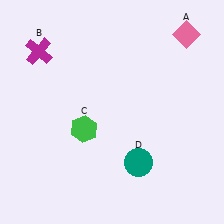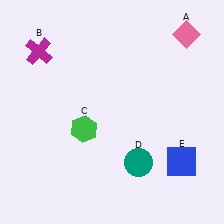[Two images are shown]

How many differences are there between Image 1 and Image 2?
There is 1 difference between the two images.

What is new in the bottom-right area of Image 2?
A blue square (E) was added in the bottom-right area of Image 2.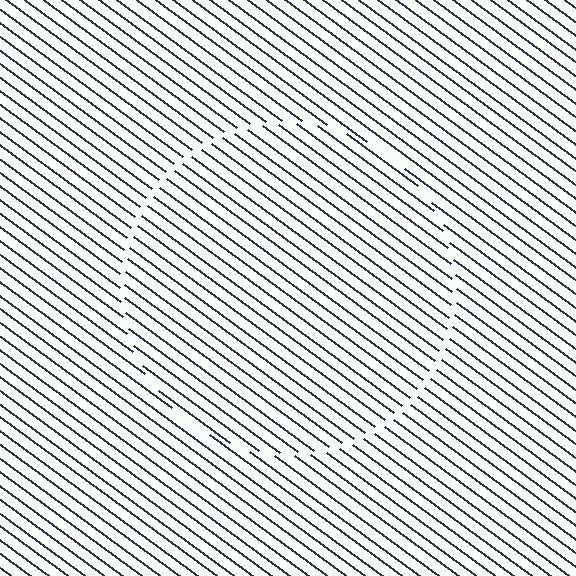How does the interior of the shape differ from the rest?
The interior of the shape contains the same grating, shifted by half a period — the contour is defined by the phase discontinuity where line-ends from the inner and outer gratings abut.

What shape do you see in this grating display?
An illusory circle. The interior of the shape contains the same grating, shifted by half a period — the contour is defined by the phase discontinuity where line-ends from the inner and outer gratings abut.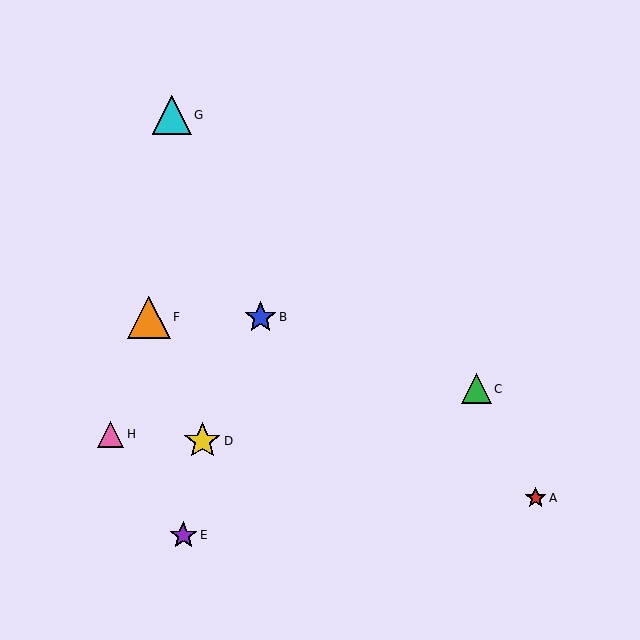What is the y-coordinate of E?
Object E is at y≈535.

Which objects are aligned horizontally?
Objects B, F are aligned horizontally.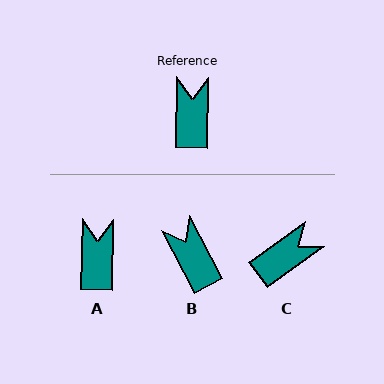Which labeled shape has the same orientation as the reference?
A.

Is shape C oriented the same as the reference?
No, it is off by about 53 degrees.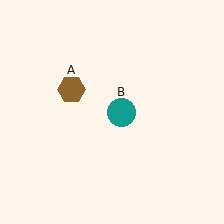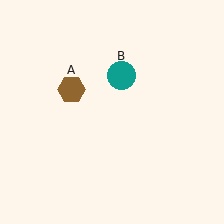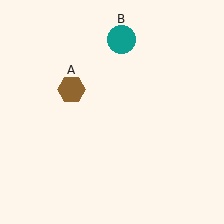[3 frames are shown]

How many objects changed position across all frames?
1 object changed position: teal circle (object B).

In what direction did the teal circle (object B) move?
The teal circle (object B) moved up.